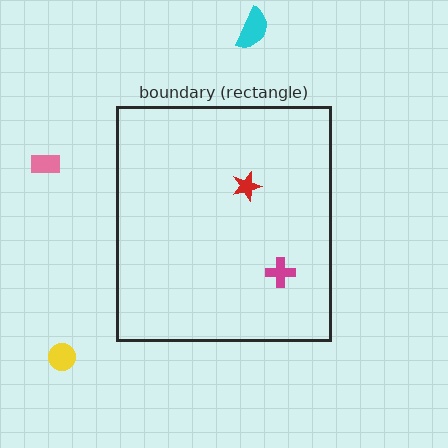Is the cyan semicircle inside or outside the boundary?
Outside.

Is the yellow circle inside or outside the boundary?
Outside.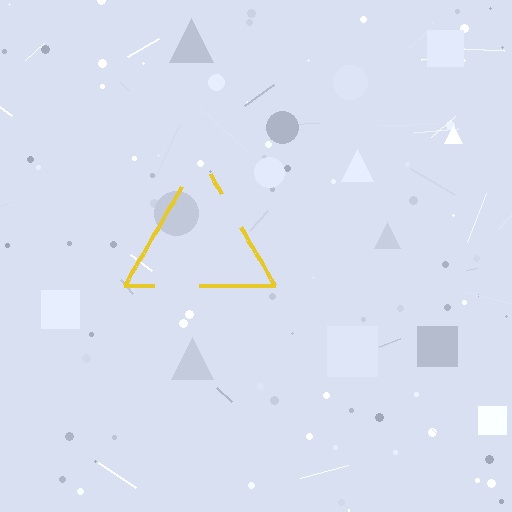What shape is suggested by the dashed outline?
The dashed outline suggests a triangle.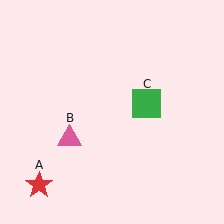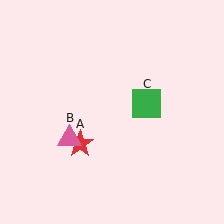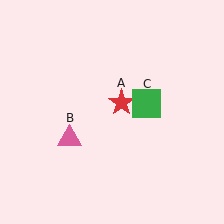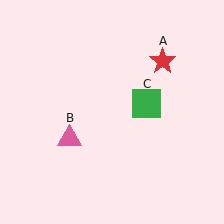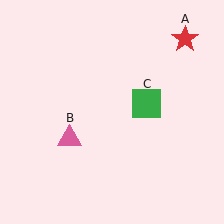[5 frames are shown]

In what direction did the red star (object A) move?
The red star (object A) moved up and to the right.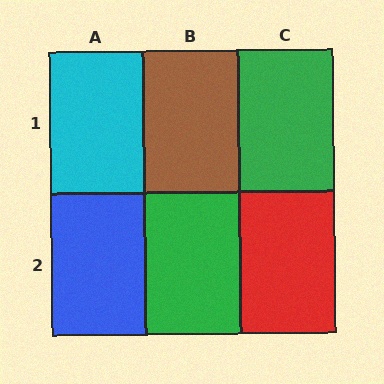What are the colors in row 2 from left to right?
Blue, green, red.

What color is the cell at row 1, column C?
Green.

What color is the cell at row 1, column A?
Cyan.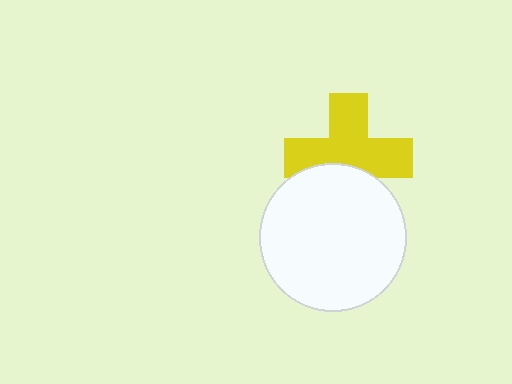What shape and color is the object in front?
The object in front is a white circle.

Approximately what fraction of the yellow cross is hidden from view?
Roughly 30% of the yellow cross is hidden behind the white circle.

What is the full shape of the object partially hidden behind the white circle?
The partially hidden object is a yellow cross.